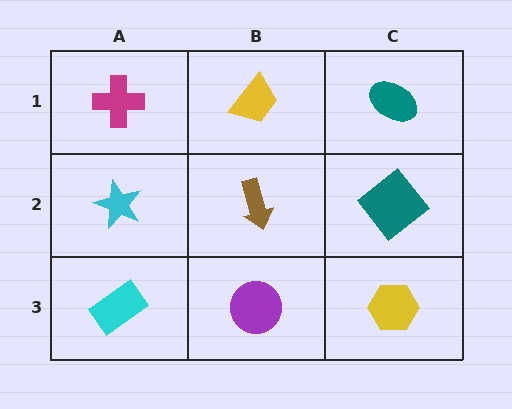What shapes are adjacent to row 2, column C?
A teal ellipse (row 1, column C), a yellow hexagon (row 3, column C), a brown arrow (row 2, column B).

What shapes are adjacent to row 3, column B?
A brown arrow (row 2, column B), a cyan rectangle (row 3, column A), a yellow hexagon (row 3, column C).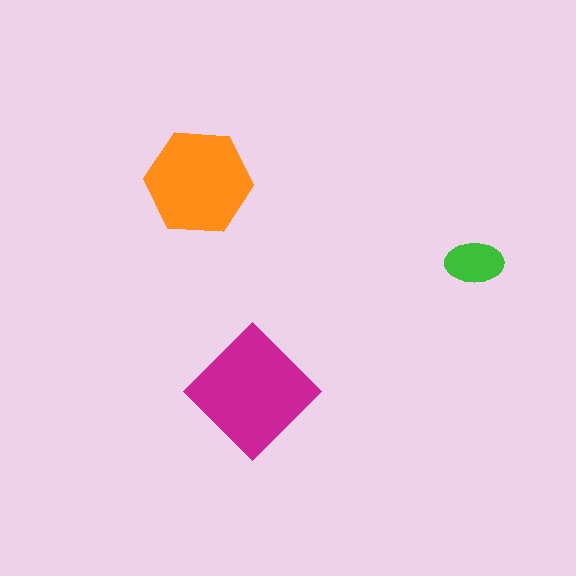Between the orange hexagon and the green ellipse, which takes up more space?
The orange hexagon.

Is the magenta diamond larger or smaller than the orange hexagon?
Larger.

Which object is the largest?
The magenta diamond.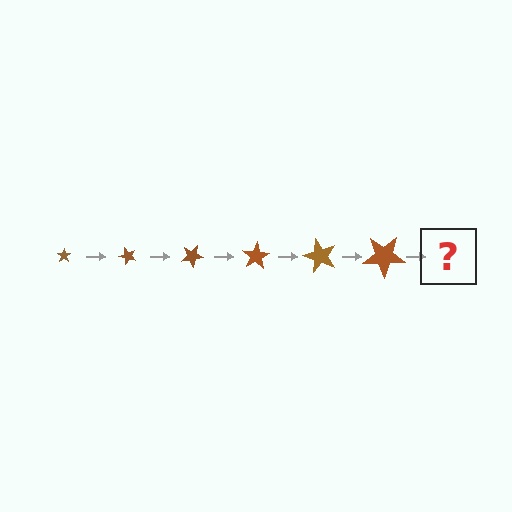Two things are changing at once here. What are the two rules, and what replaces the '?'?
The two rules are that the star grows larger each step and it rotates 50 degrees each step. The '?' should be a star, larger than the previous one and rotated 300 degrees from the start.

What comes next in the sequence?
The next element should be a star, larger than the previous one and rotated 300 degrees from the start.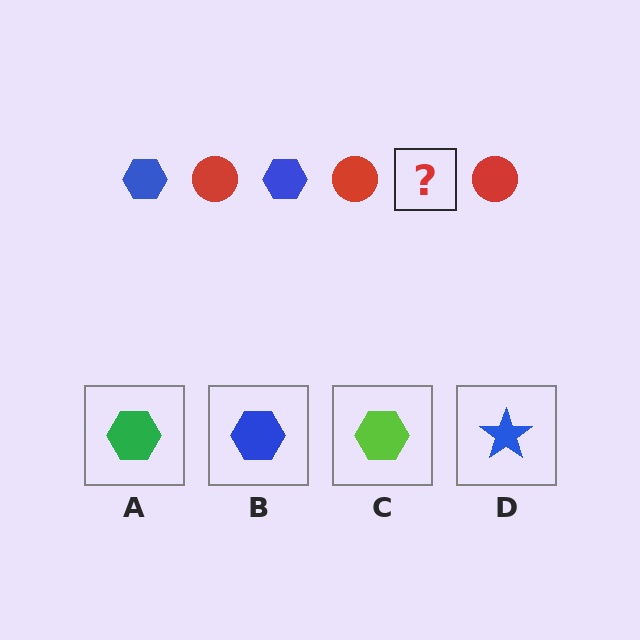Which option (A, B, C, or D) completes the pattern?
B.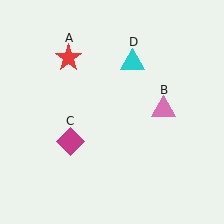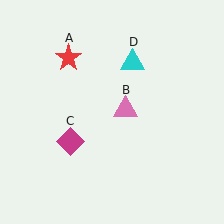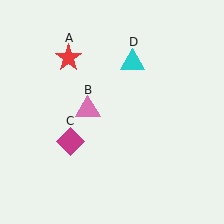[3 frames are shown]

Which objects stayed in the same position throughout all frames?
Red star (object A) and magenta diamond (object C) and cyan triangle (object D) remained stationary.